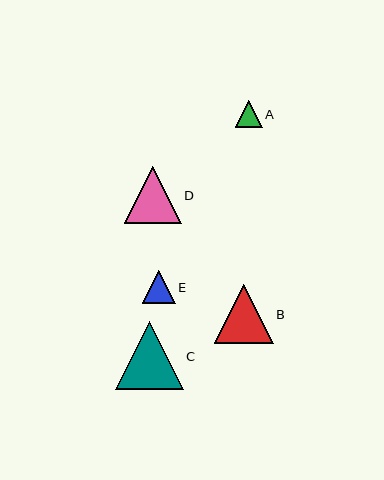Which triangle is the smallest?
Triangle A is the smallest with a size of approximately 27 pixels.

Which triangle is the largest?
Triangle C is the largest with a size of approximately 68 pixels.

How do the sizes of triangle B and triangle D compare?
Triangle B and triangle D are approximately the same size.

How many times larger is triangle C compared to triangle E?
Triangle C is approximately 2.0 times the size of triangle E.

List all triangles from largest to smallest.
From largest to smallest: C, B, D, E, A.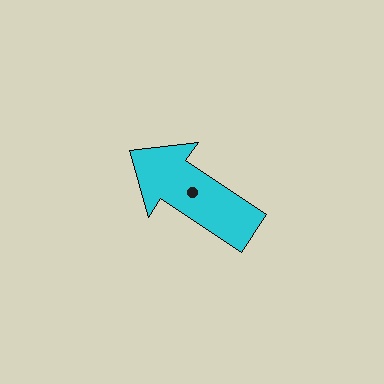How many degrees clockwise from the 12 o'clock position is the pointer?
Approximately 304 degrees.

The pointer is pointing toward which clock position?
Roughly 10 o'clock.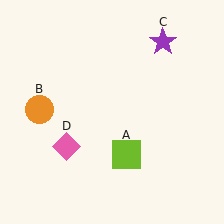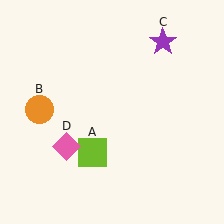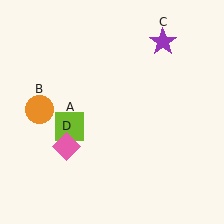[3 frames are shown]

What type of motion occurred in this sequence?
The lime square (object A) rotated clockwise around the center of the scene.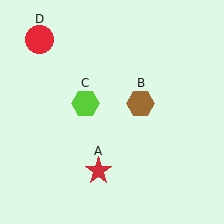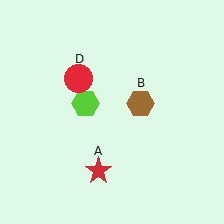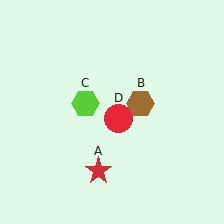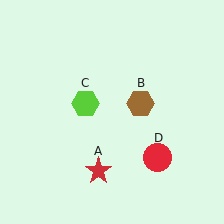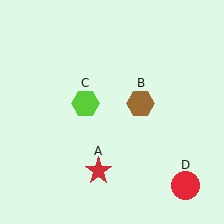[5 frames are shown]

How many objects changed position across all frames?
1 object changed position: red circle (object D).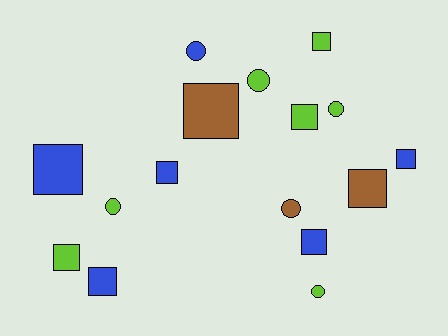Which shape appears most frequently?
Square, with 10 objects.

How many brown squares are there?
There are 2 brown squares.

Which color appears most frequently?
Lime, with 7 objects.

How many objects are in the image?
There are 16 objects.